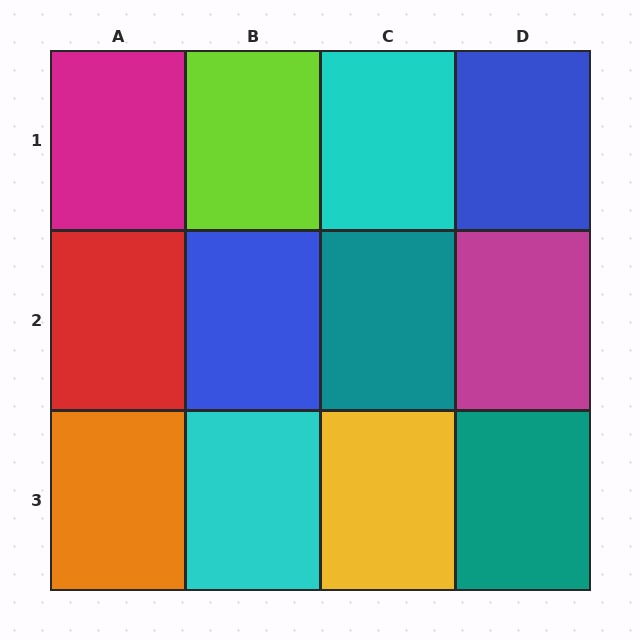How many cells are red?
1 cell is red.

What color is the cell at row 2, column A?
Red.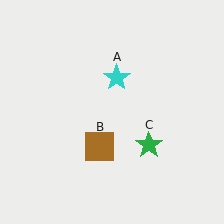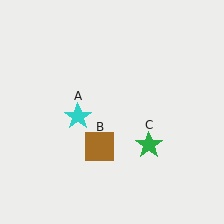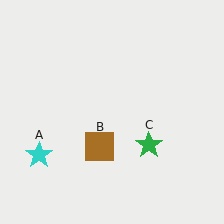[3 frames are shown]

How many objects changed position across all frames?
1 object changed position: cyan star (object A).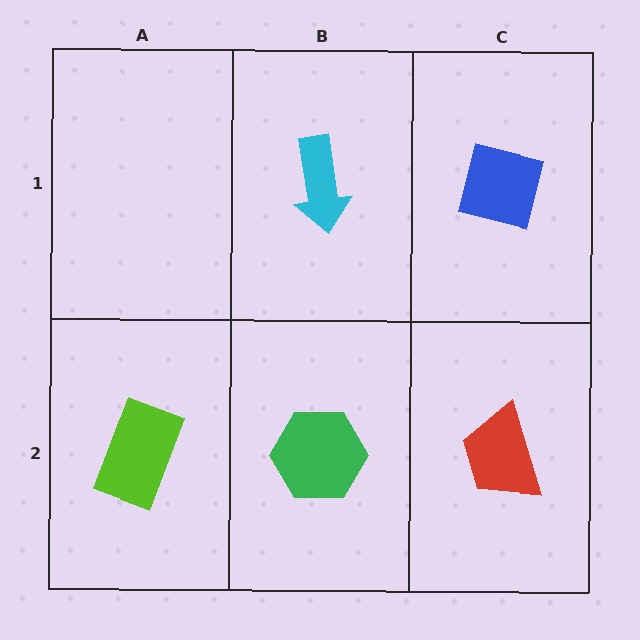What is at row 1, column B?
A cyan arrow.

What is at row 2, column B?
A green hexagon.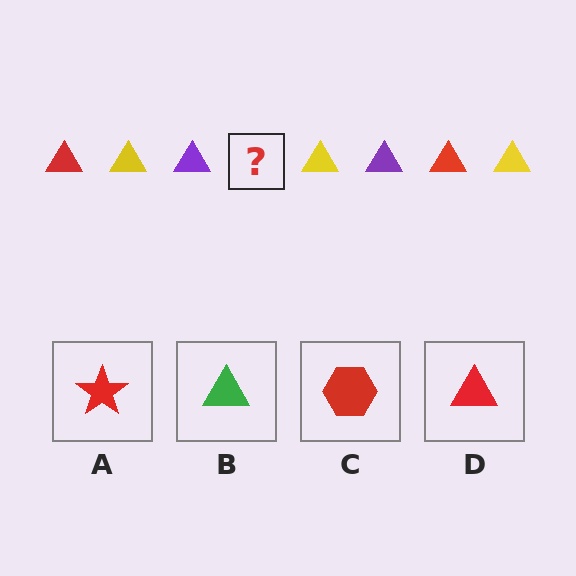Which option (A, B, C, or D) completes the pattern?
D.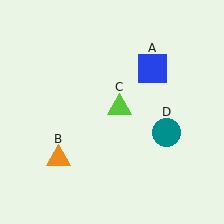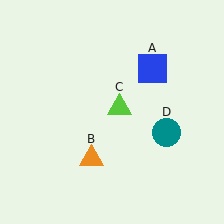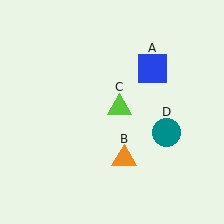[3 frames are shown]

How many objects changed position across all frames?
1 object changed position: orange triangle (object B).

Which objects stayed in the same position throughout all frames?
Blue square (object A) and lime triangle (object C) and teal circle (object D) remained stationary.